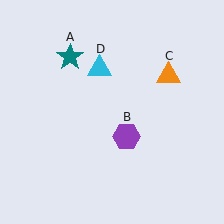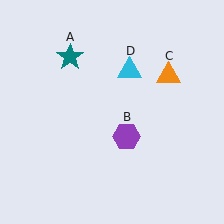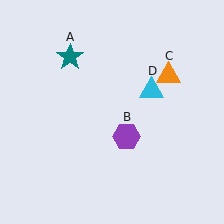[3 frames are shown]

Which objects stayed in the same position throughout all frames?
Teal star (object A) and purple hexagon (object B) and orange triangle (object C) remained stationary.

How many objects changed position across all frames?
1 object changed position: cyan triangle (object D).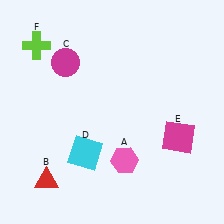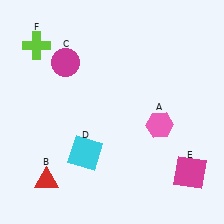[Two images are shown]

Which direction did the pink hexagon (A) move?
The pink hexagon (A) moved up.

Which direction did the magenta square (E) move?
The magenta square (E) moved down.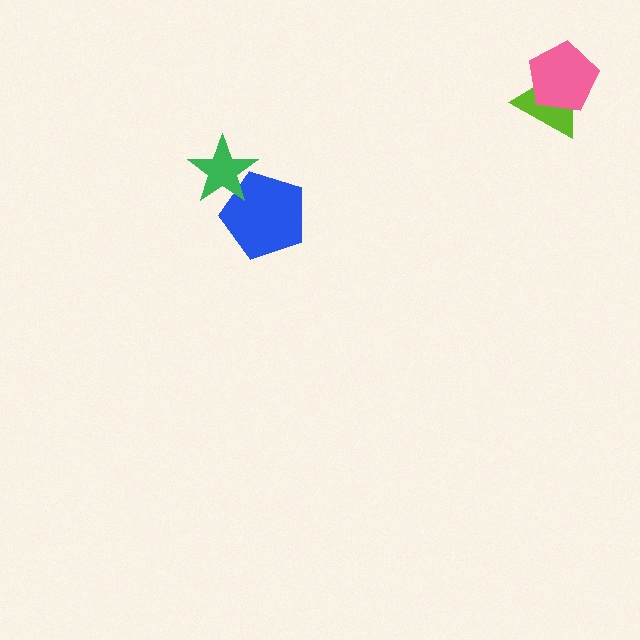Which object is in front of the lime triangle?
The pink pentagon is in front of the lime triangle.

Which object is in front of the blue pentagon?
The green star is in front of the blue pentagon.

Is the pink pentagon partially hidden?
No, no other shape covers it.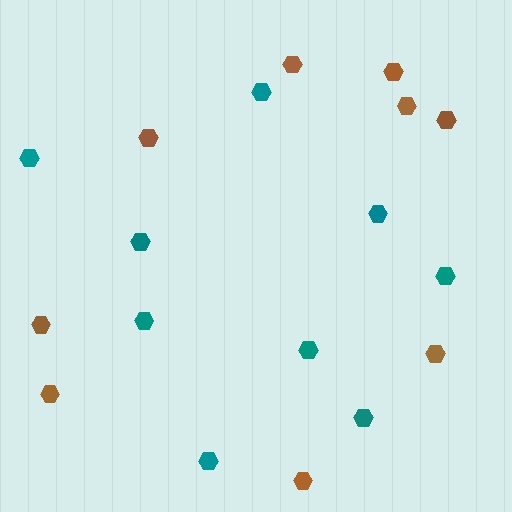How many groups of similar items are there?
There are 2 groups: one group of brown hexagons (9) and one group of teal hexagons (9).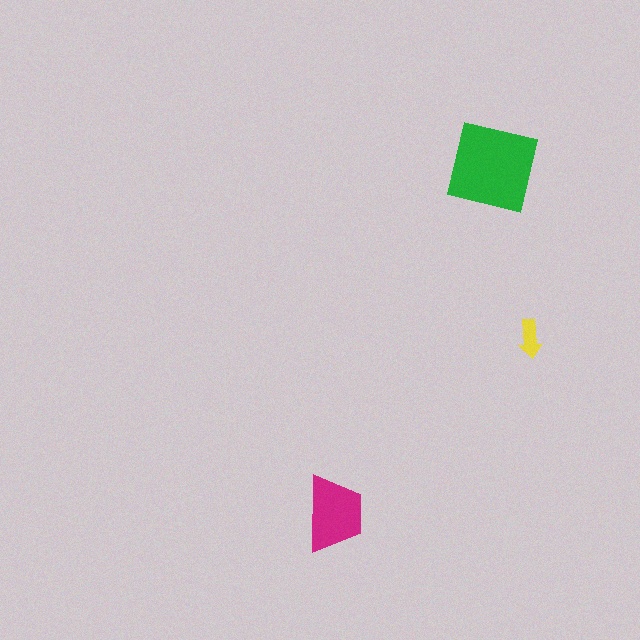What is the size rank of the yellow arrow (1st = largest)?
3rd.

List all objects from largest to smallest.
The green square, the magenta trapezoid, the yellow arrow.